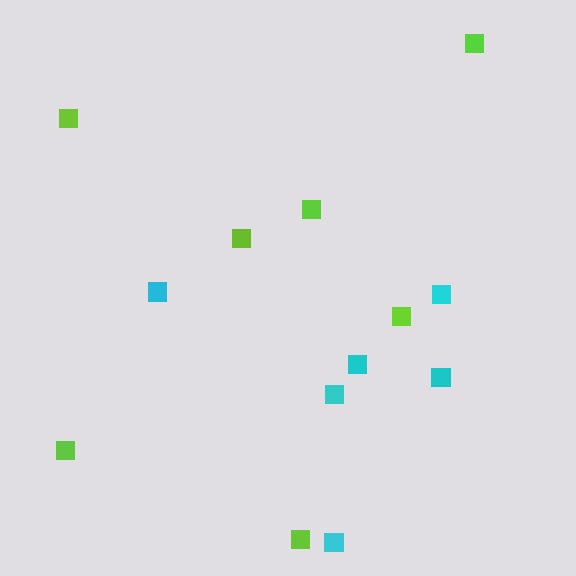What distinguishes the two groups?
There are 2 groups: one group of cyan squares (6) and one group of lime squares (7).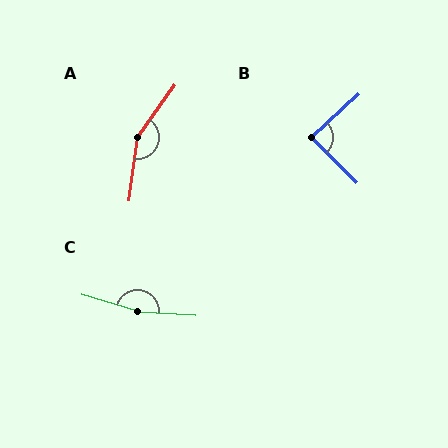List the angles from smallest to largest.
B (87°), A (152°), C (167°).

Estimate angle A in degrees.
Approximately 152 degrees.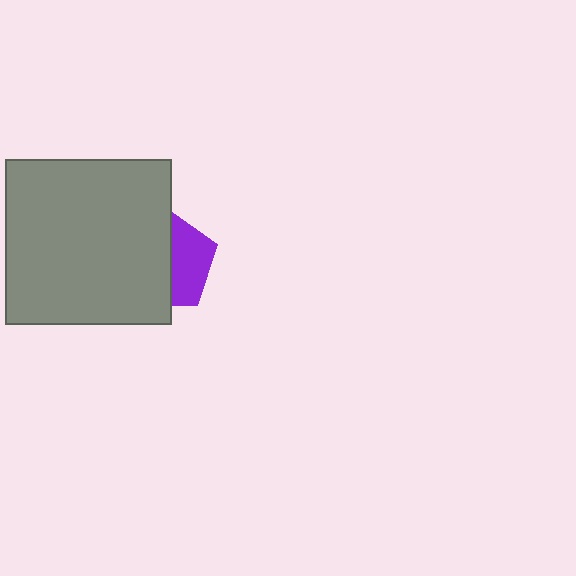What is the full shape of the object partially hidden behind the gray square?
The partially hidden object is a purple pentagon.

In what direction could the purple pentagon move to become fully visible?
The purple pentagon could move right. That would shift it out from behind the gray square entirely.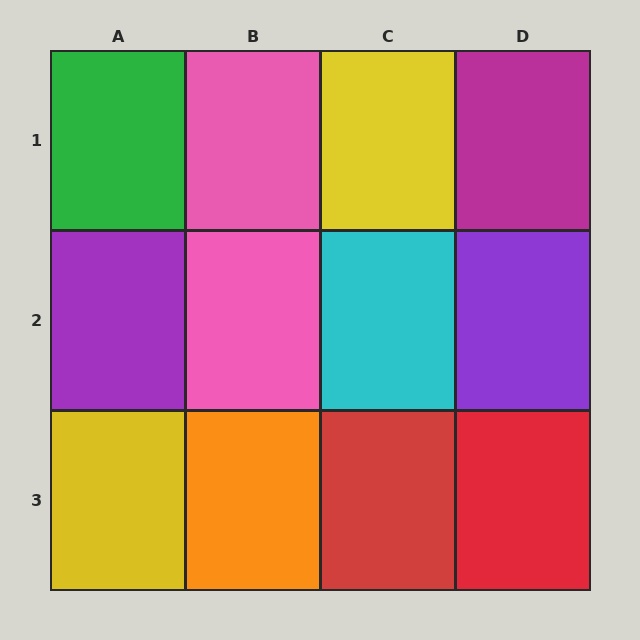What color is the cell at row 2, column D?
Purple.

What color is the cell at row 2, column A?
Purple.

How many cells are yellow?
2 cells are yellow.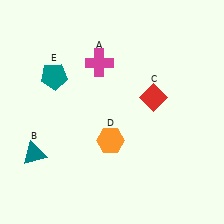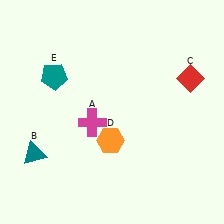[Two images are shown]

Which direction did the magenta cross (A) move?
The magenta cross (A) moved down.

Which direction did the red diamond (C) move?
The red diamond (C) moved right.